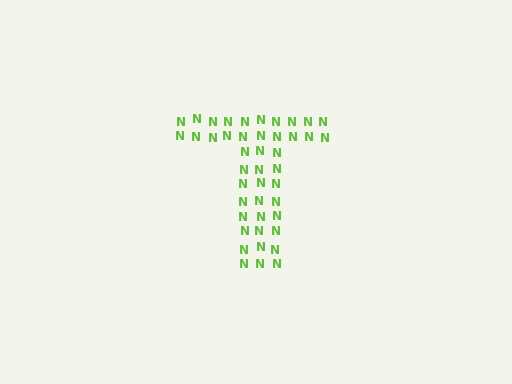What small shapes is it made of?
It is made of small letter N's.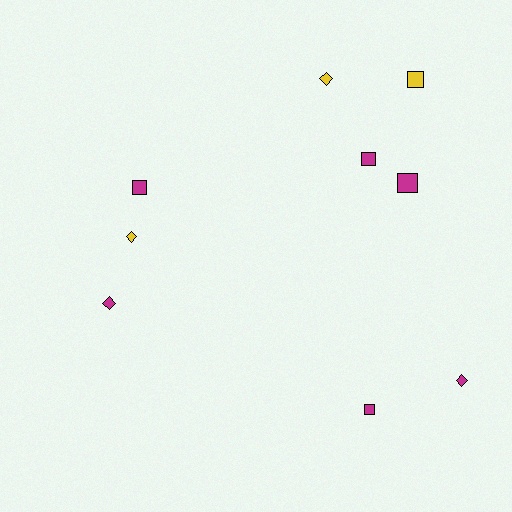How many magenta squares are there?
There are 4 magenta squares.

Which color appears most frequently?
Magenta, with 6 objects.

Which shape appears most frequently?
Square, with 5 objects.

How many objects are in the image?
There are 9 objects.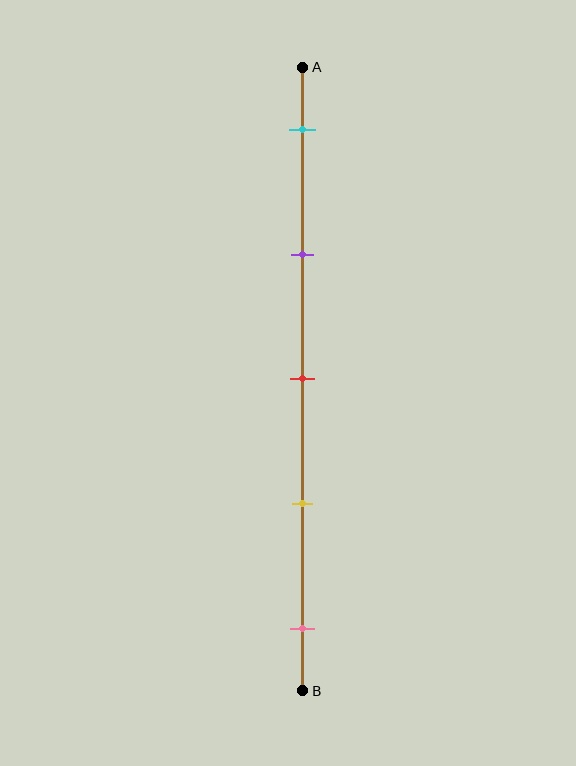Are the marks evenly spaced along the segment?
Yes, the marks are approximately evenly spaced.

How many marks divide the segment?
There are 5 marks dividing the segment.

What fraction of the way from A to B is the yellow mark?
The yellow mark is approximately 70% (0.7) of the way from A to B.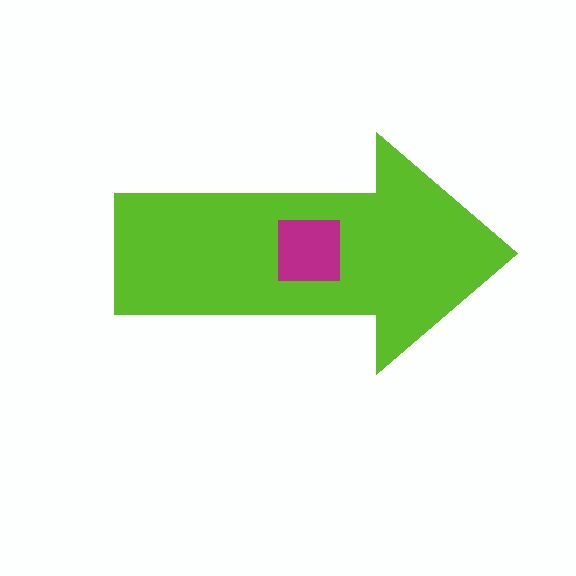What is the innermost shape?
The magenta square.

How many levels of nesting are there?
2.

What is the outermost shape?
The lime arrow.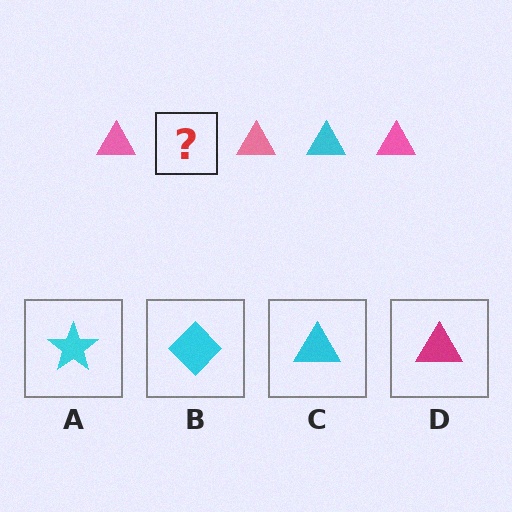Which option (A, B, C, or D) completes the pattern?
C.